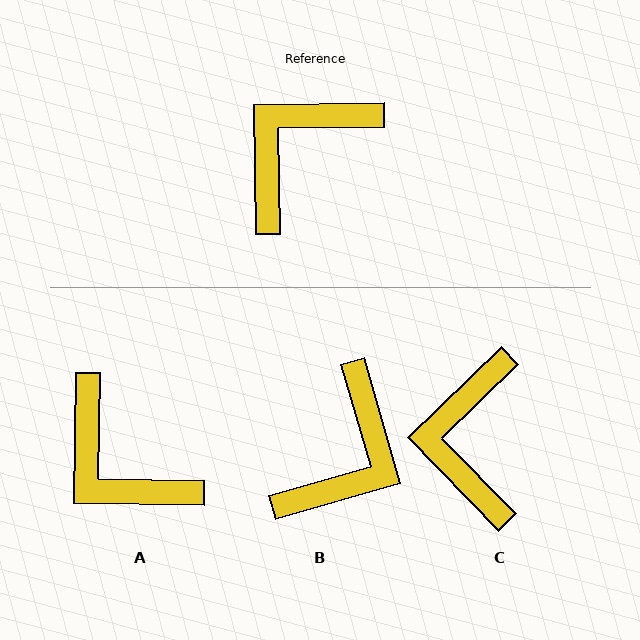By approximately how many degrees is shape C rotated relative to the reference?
Approximately 44 degrees counter-clockwise.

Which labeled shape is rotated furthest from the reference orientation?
B, about 165 degrees away.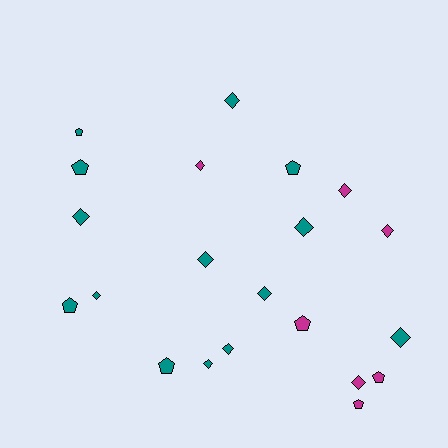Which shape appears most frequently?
Diamond, with 13 objects.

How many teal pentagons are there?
There are 5 teal pentagons.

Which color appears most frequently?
Teal, with 14 objects.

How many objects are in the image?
There are 21 objects.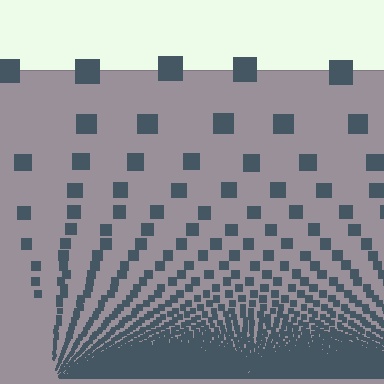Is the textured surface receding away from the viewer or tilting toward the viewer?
The surface appears to tilt toward the viewer. Texture elements get larger and sparser toward the top.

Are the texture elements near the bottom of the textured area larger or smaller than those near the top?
Smaller. The gradient is inverted — elements near the bottom are smaller and denser.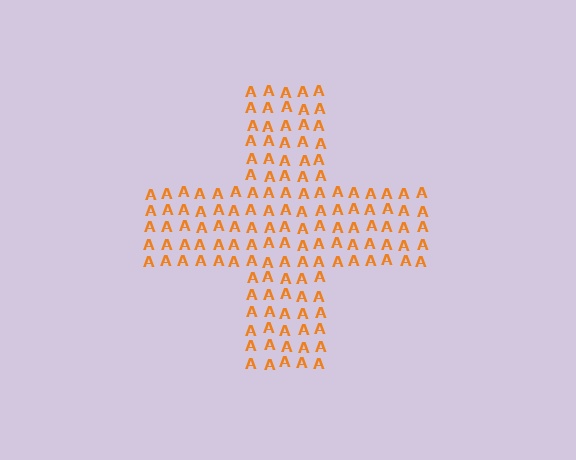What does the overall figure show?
The overall figure shows a cross.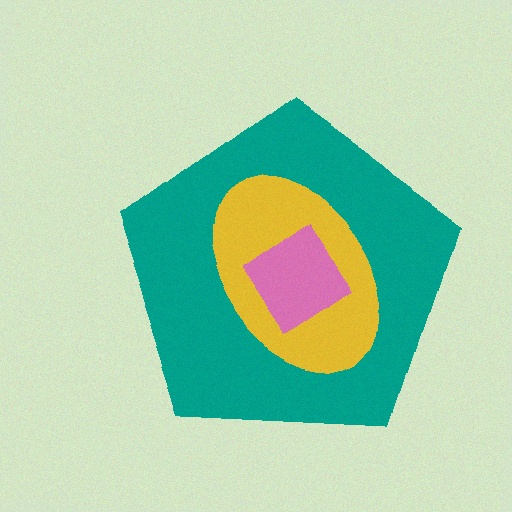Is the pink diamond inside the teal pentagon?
Yes.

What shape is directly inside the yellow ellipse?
The pink diamond.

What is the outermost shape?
The teal pentagon.